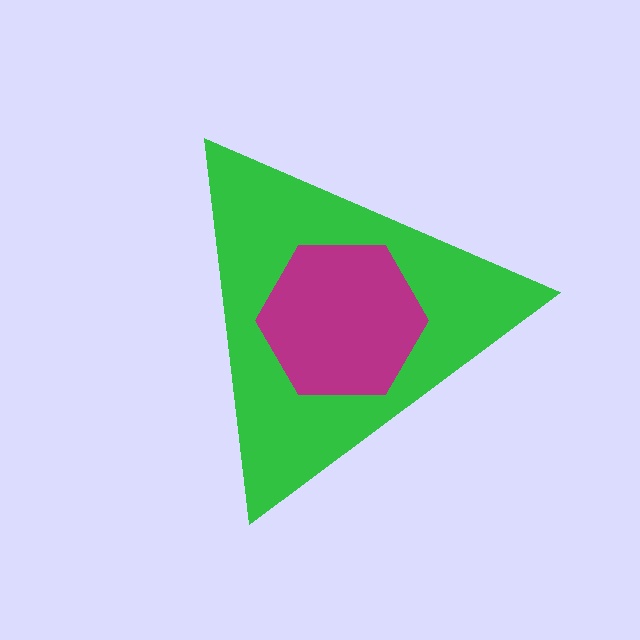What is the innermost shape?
The magenta hexagon.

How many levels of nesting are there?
2.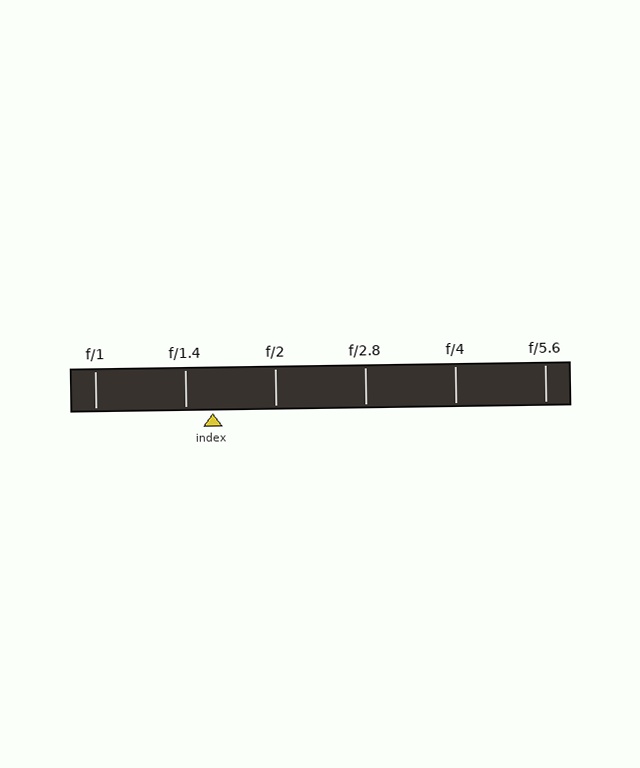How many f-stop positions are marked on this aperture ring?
There are 6 f-stop positions marked.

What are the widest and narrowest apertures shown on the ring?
The widest aperture shown is f/1 and the narrowest is f/5.6.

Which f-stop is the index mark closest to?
The index mark is closest to f/1.4.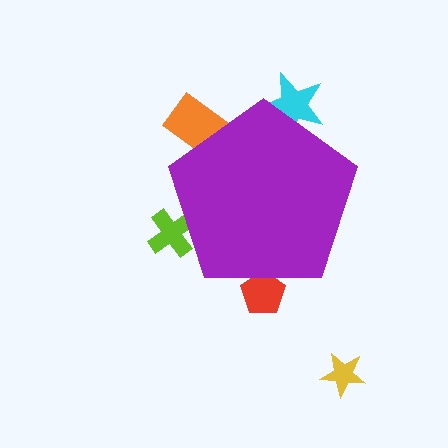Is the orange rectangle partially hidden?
Yes, the orange rectangle is partially hidden behind the purple pentagon.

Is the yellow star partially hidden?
No, the yellow star is fully visible.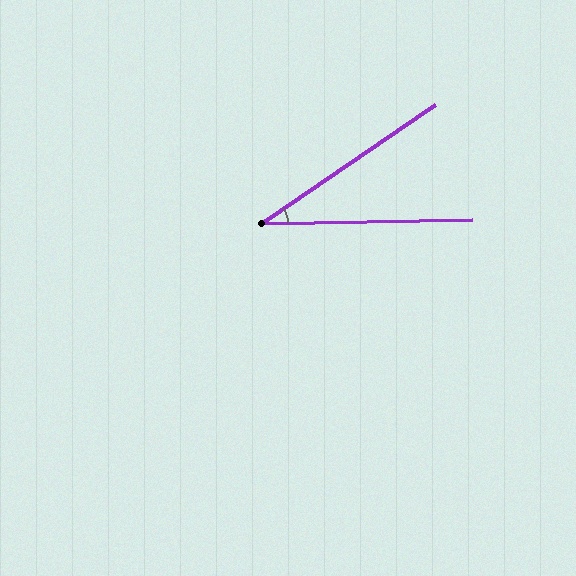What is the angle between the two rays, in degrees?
Approximately 33 degrees.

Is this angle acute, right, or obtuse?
It is acute.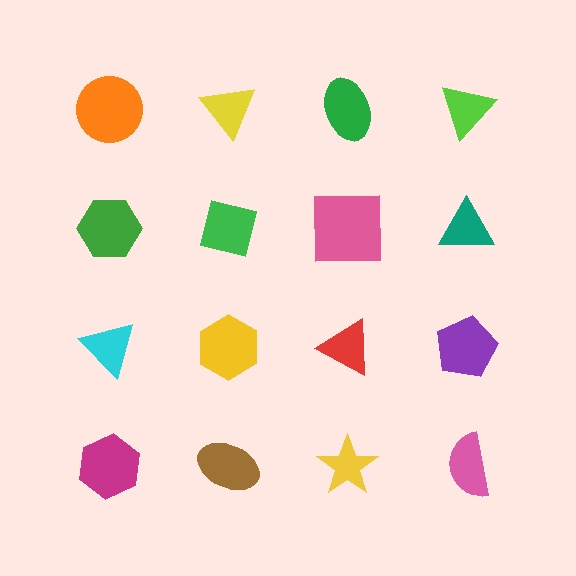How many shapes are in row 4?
4 shapes.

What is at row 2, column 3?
A pink square.